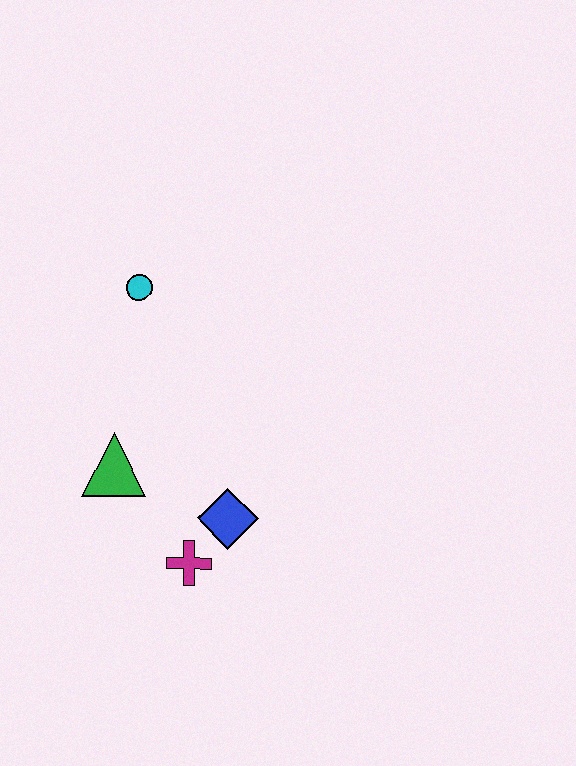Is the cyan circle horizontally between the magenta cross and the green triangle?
Yes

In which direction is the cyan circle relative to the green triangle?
The cyan circle is above the green triangle.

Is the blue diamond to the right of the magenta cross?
Yes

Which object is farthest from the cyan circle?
The magenta cross is farthest from the cyan circle.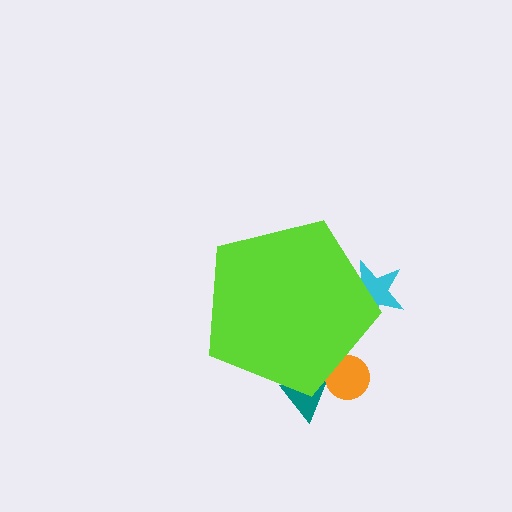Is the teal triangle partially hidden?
Yes, the teal triangle is partially hidden behind the lime pentagon.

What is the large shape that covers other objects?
A lime pentagon.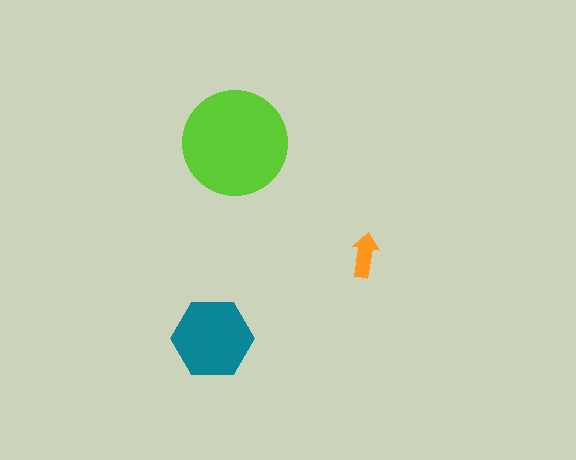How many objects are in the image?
There are 3 objects in the image.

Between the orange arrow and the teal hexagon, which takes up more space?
The teal hexagon.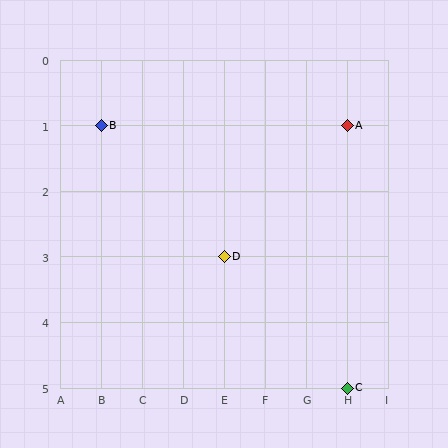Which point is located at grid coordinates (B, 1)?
Point B is at (B, 1).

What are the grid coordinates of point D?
Point D is at grid coordinates (E, 3).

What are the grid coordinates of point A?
Point A is at grid coordinates (H, 1).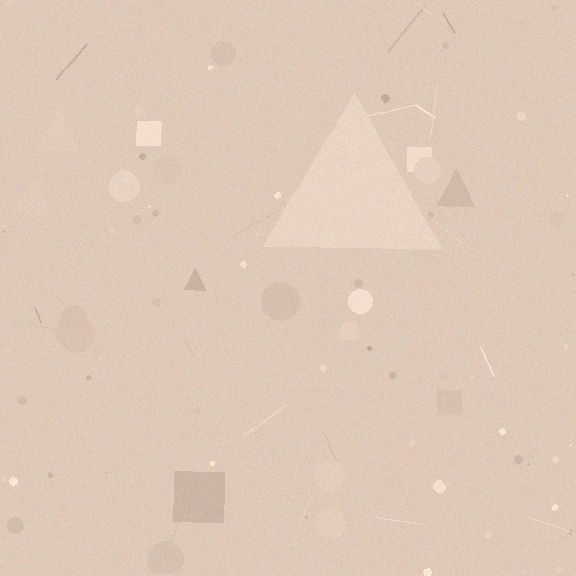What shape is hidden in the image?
A triangle is hidden in the image.